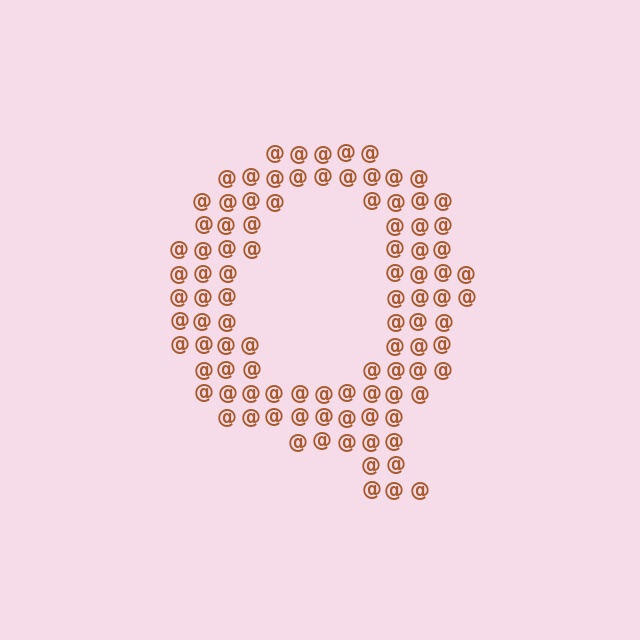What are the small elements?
The small elements are at signs.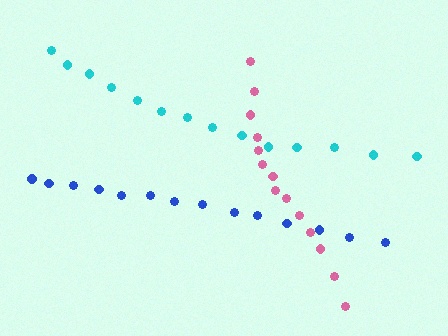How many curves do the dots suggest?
There are 3 distinct paths.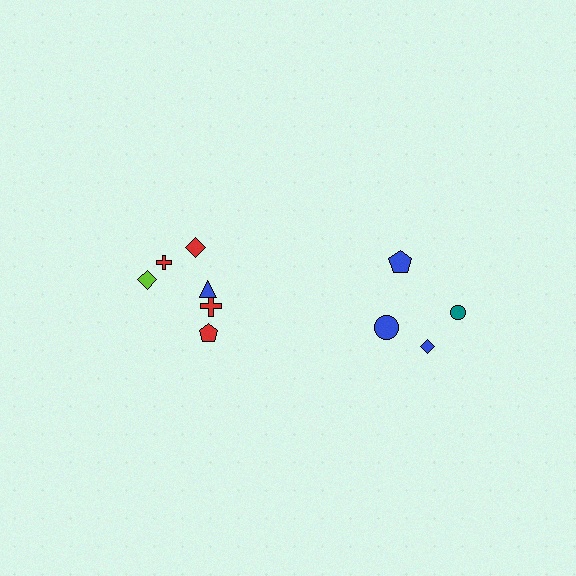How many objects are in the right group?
There are 4 objects.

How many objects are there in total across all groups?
There are 10 objects.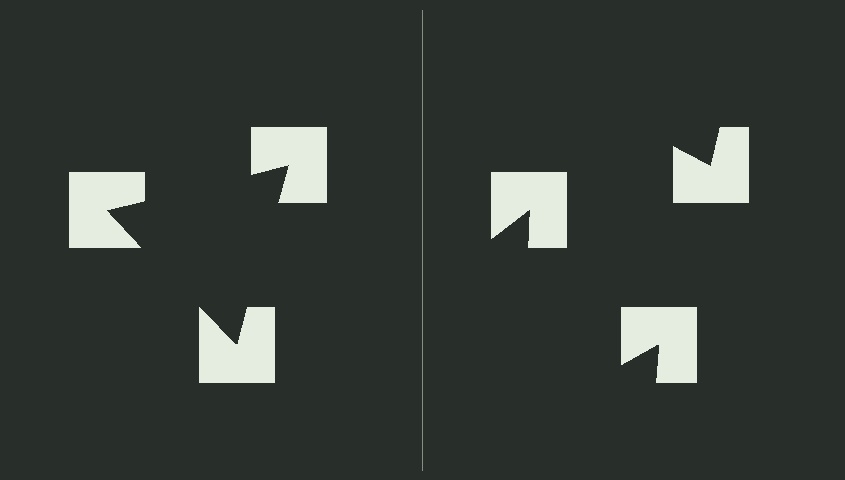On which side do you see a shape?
An illusory triangle appears on the left side. On the right side the wedge cuts are rotated, so no coherent shape forms.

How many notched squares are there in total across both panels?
6 — 3 on each side.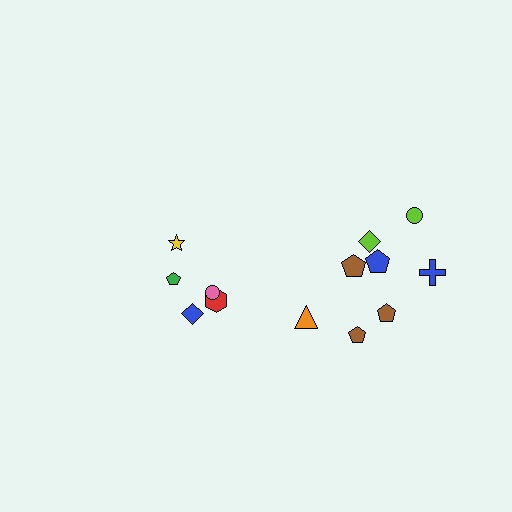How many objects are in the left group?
There are 5 objects.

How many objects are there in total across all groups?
There are 13 objects.